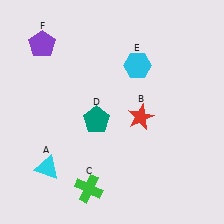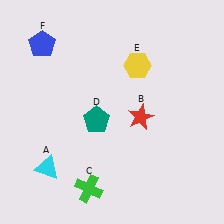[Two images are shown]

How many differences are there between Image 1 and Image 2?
There are 2 differences between the two images.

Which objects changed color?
E changed from cyan to yellow. F changed from purple to blue.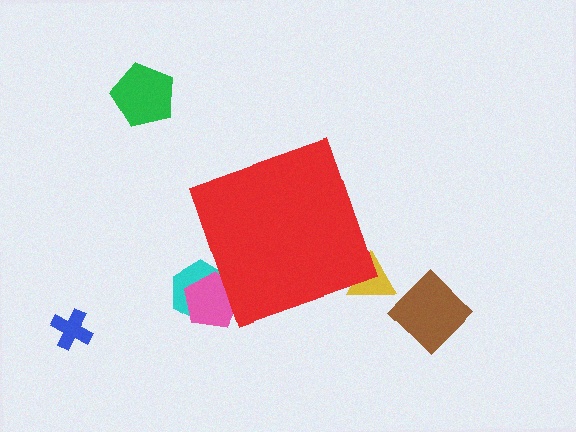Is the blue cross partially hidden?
No, the blue cross is fully visible.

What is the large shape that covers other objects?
A red diamond.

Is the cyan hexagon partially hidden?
Yes, the cyan hexagon is partially hidden behind the red diamond.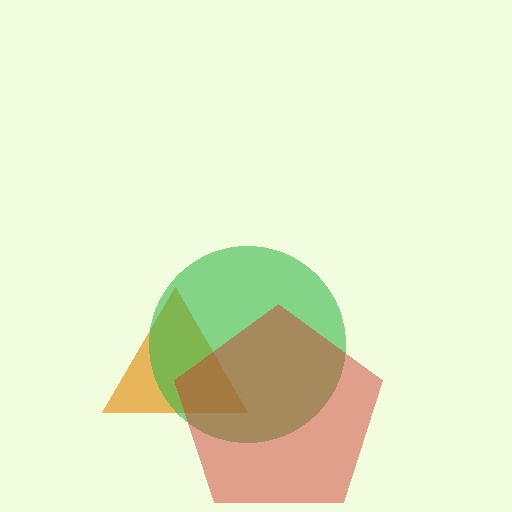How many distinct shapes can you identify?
There are 3 distinct shapes: an orange triangle, a green circle, a red pentagon.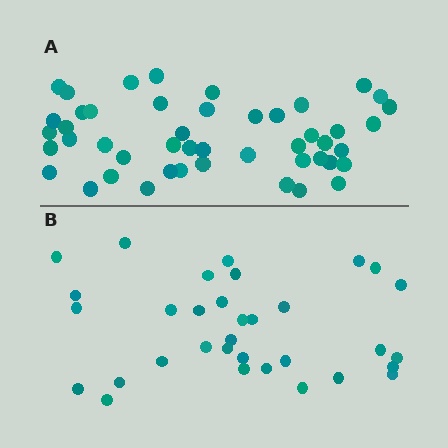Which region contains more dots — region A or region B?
Region A (the top region) has more dots.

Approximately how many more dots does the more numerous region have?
Region A has approximately 15 more dots than region B.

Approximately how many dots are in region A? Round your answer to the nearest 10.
About 50 dots. (The exact count is 47, which rounds to 50.)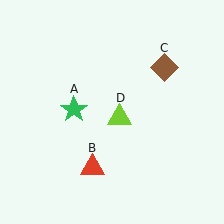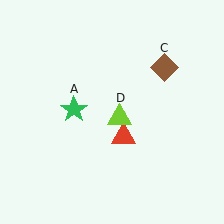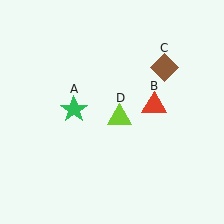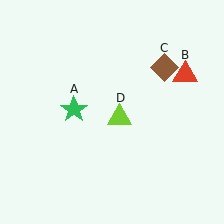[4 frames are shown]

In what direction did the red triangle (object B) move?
The red triangle (object B) moved up and to the right.